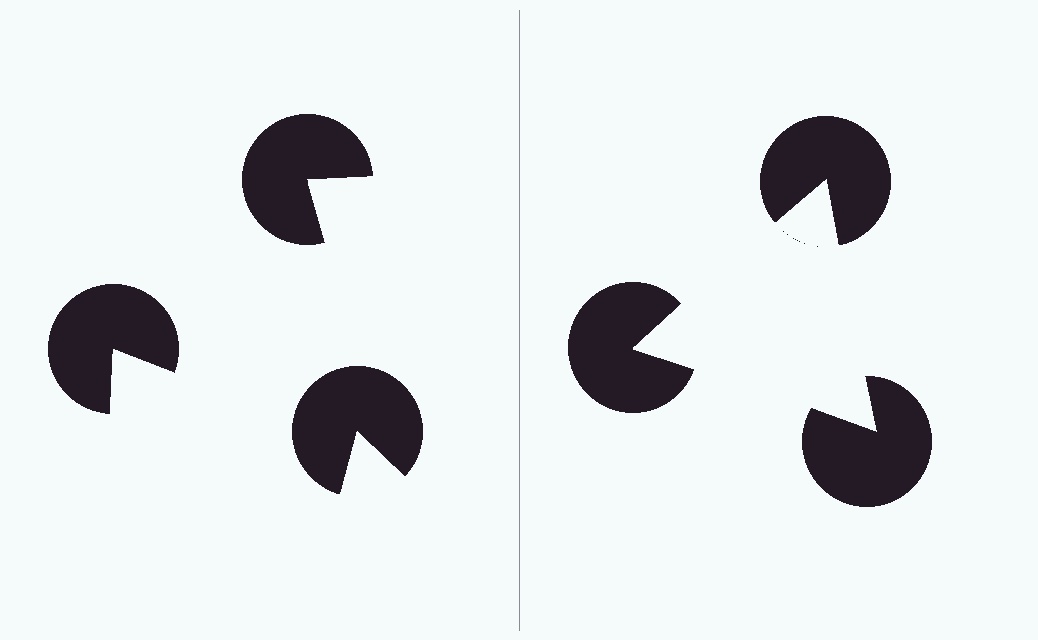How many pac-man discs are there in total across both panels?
6 — 3 on each side.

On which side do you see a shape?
An illusory triangle appears on the right side. On the left side the wedge cuts are rotated, so no coherent shape forms.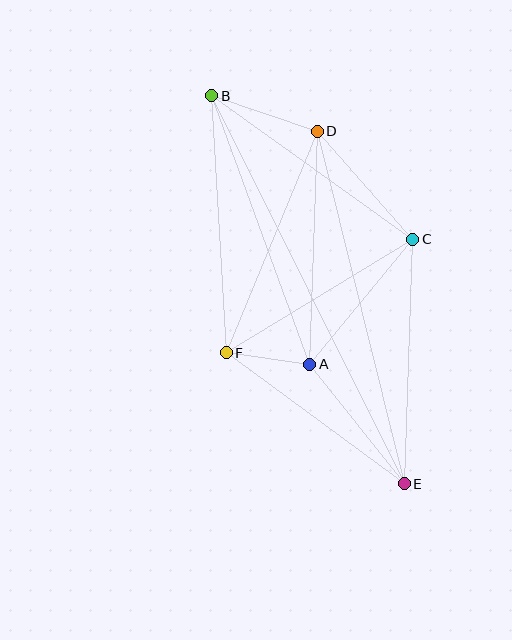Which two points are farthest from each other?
Points B and E are farthest from each other.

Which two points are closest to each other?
Points A and F are closest to each other.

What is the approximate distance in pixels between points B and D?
The distance between B and D is approximately 111 pixels.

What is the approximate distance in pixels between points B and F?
The distance between B and F is approximately 258 pixels.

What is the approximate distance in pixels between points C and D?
The distance between C and D is approximately 144 pixels.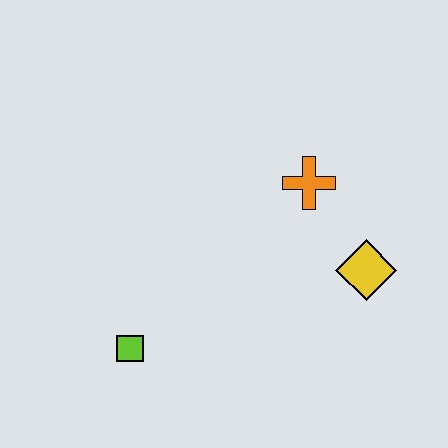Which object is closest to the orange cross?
The yellow diamond is closest to the orange cross.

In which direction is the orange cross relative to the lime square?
The orange cross is to the right of the lime square.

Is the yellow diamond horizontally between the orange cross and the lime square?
No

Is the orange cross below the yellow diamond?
No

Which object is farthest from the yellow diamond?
The lime square is farthest from the yellow diamond.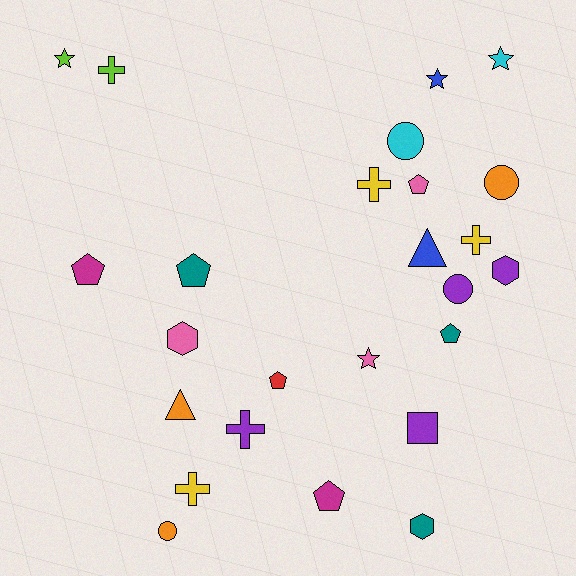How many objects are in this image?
There are 25 objects.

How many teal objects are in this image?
There are 3 teal objects.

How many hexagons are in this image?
There are 3 hexagons.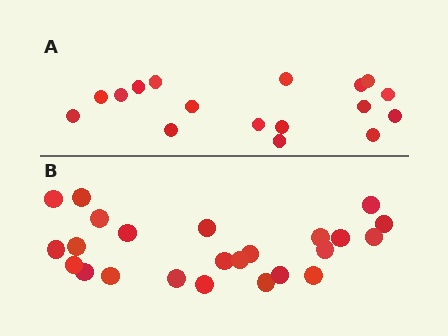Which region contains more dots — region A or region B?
Region B (the bottom region) has more dots.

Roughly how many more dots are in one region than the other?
Region B has roughly 8 or so more dots than region A.